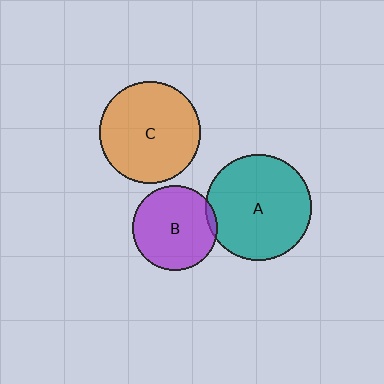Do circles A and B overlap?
Yes.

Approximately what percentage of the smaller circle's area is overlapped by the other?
Approximately 5%.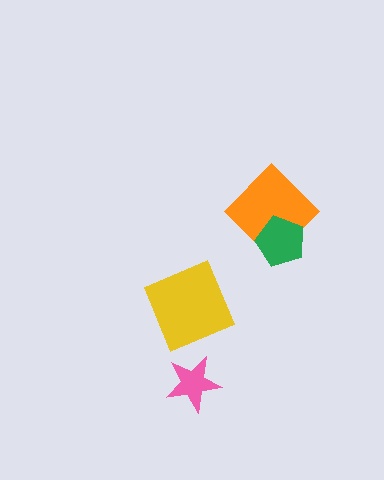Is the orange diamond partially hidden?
Yes, it is partially covered by another shape.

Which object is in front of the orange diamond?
The green pentagon is in front of the orange diamond.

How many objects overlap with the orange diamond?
1 object overlaps with the orange diamond.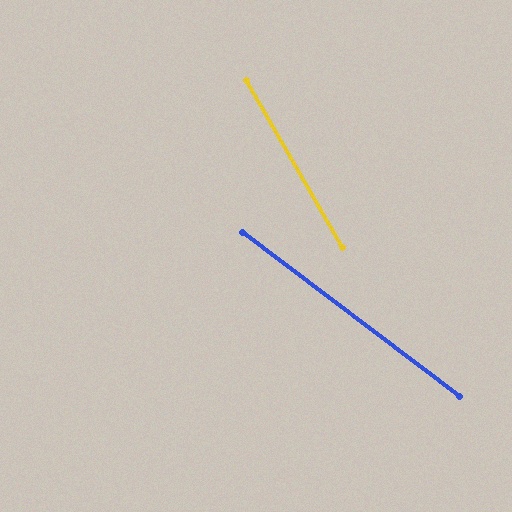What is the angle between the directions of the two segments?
Approximately 23 degrees.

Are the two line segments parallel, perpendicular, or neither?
Neither parallel nor perpendicular — they differ by about 23°.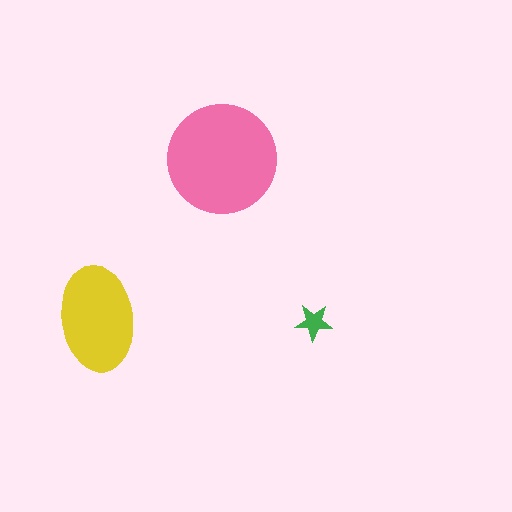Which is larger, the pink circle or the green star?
The pink circle.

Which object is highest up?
The pink circle is topmost.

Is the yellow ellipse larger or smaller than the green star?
Larger.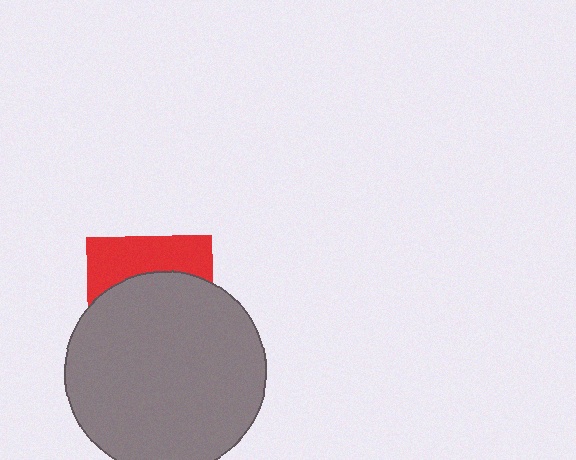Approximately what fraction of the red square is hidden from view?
Roughly 66% of the red square is hidden behind the gray circle.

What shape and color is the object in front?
The object in front is a gray circle.